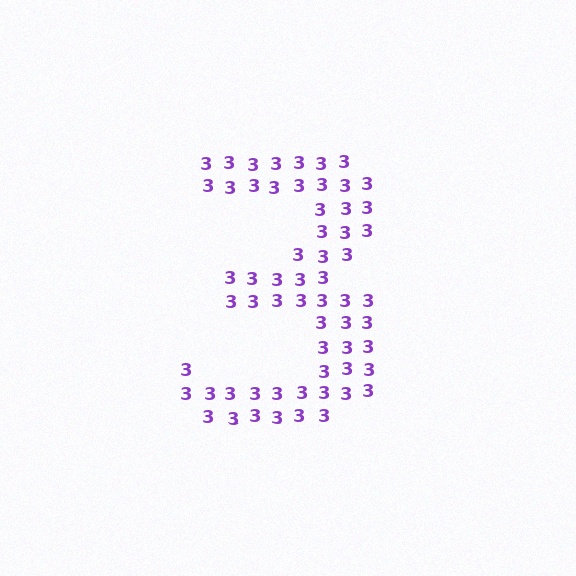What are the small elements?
The small elements are digit 3's.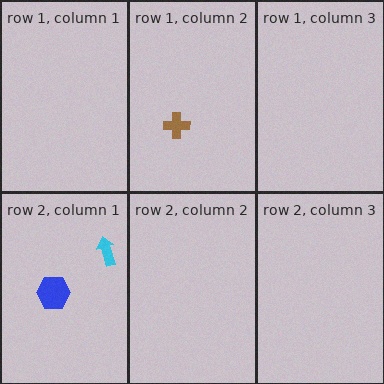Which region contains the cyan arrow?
The row 2, column 1 region.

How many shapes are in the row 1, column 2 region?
1.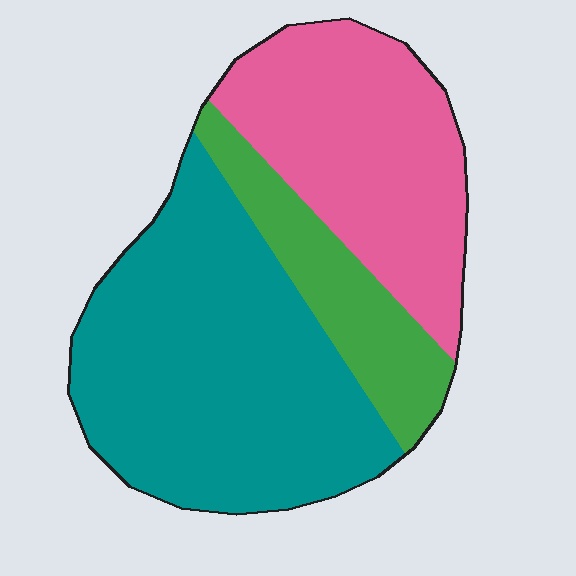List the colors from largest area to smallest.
From largest to smallest: teal, pink, green.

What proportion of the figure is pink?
Pink covers 33% of the figure.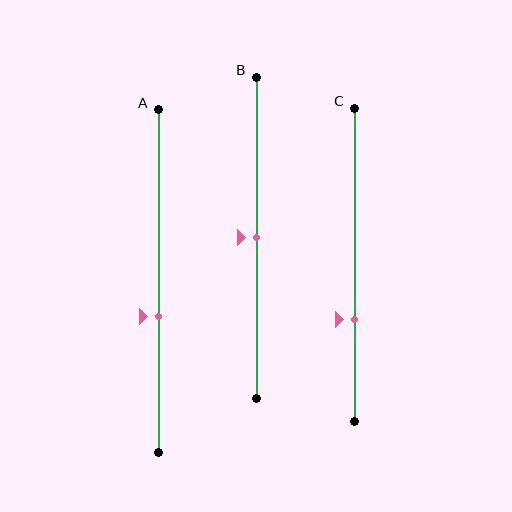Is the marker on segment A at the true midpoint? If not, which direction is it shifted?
No, the marker on segment A is shifted downward by about 10% of the segment length.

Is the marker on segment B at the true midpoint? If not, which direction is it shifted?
Yes, the marker on segment B is at the true midpoint.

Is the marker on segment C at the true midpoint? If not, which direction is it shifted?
No, the marker on segment C is shifted downward by about 17% of the segment length.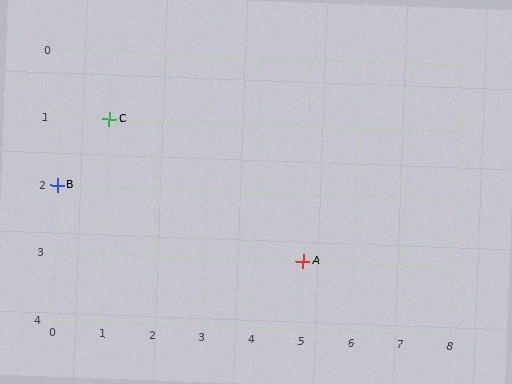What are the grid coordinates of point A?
Point A is at grid coordinates (5, 3).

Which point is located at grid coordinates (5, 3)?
Point A is at (5, 3).